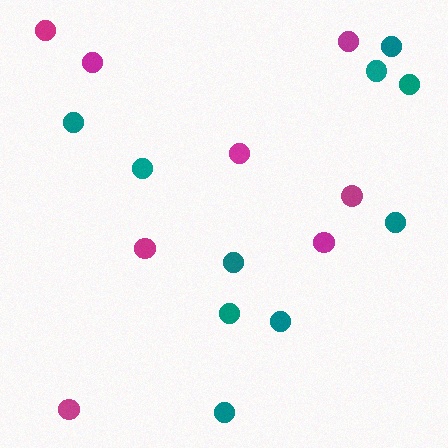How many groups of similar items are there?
There are 2 groups: one group of teal circles (10) and one group of magenta circles (8).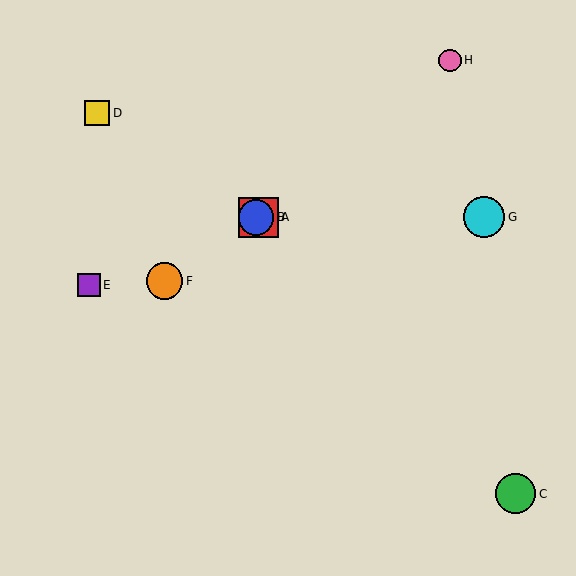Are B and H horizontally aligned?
No, B is at y≈217 and H is at y≈60.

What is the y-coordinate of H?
Object H is at y≈60.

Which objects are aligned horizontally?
Objects A, B, G are aligned horizontally.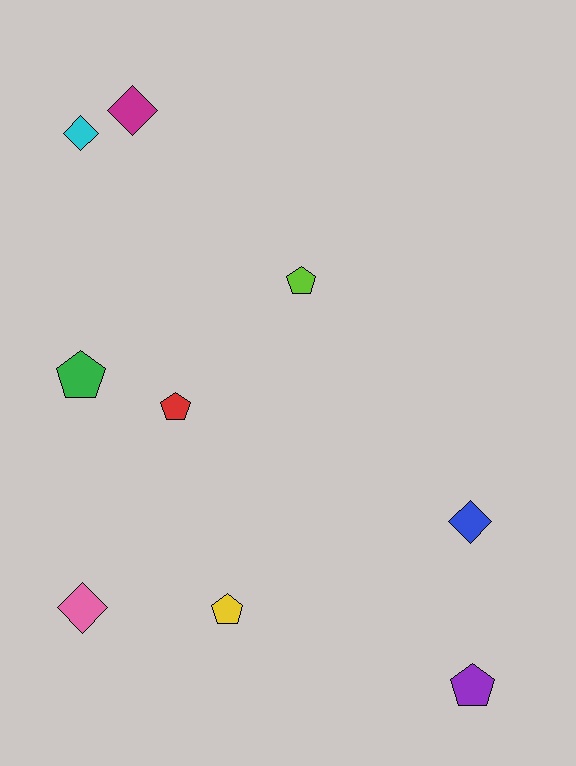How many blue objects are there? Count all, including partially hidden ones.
There is 1 blue object.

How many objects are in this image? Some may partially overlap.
There are 9 objects.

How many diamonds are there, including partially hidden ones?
There are 4 diamonds.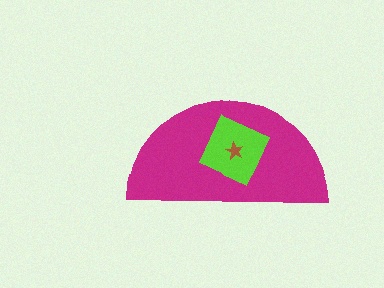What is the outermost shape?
The magenta semicircle.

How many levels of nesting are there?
3.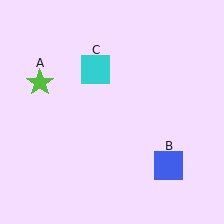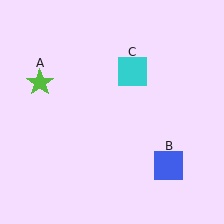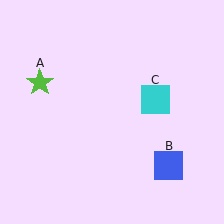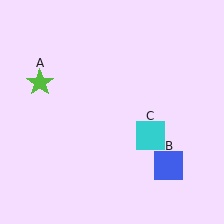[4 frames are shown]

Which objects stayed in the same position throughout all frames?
Lime star (object A) and blue square (object B) remained stationary.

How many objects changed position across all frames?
1 object changed position: cyan square (object C).